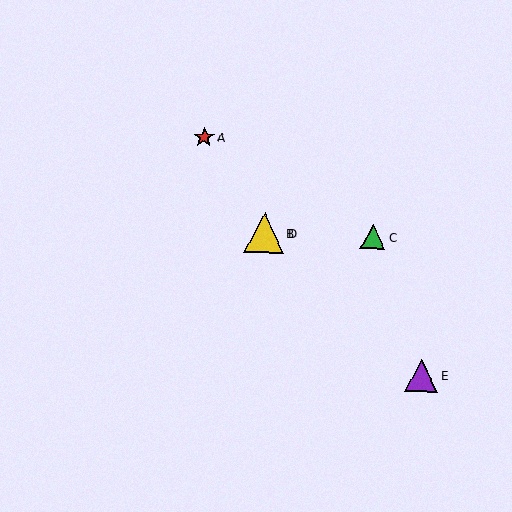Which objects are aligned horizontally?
Objects B, C, D are aligned horizontally.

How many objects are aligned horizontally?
3 objects (B, C, D) are aligned horizontally.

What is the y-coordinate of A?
Object A is at y≈137.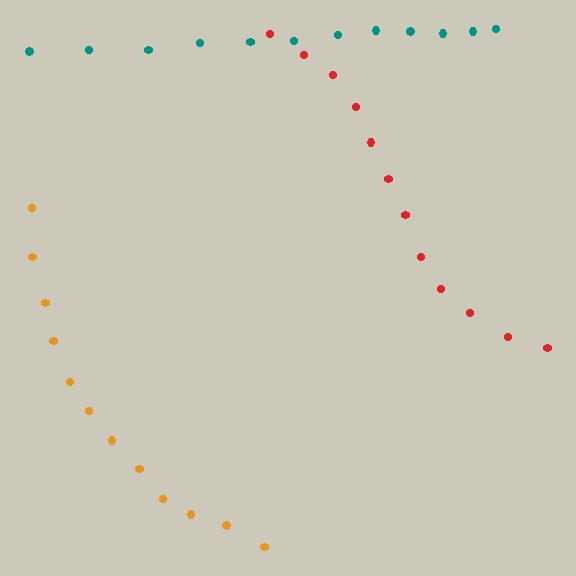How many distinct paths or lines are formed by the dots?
There are 3 distinct paths.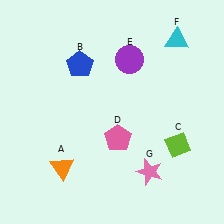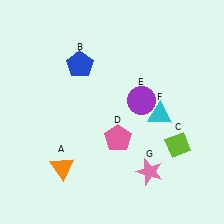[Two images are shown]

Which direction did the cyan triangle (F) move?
The cyan triangle (F) moved down.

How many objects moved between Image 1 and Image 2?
2 objects moved between the two images.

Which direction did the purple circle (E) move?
The purple circle (E) moved down.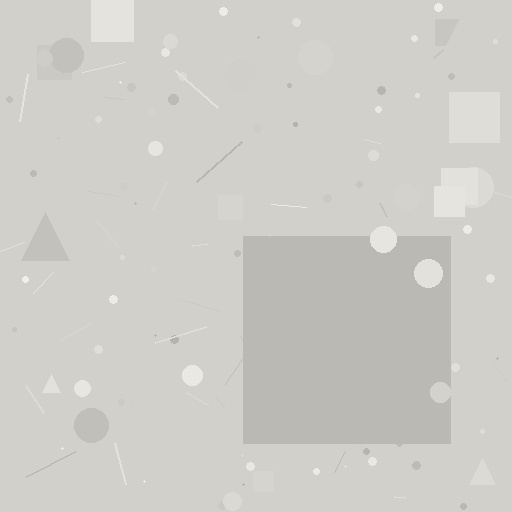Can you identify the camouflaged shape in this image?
The camouflaged shape is a square.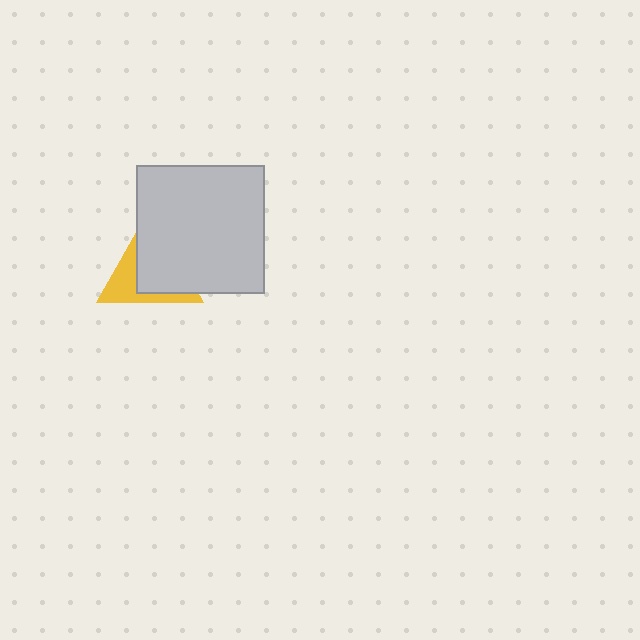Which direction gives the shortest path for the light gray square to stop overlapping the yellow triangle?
Moving right gives the shortest separation.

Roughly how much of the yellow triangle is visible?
A small part of it is visible (roughly 40%).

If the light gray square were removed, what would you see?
You would see the complete yellow triangle.